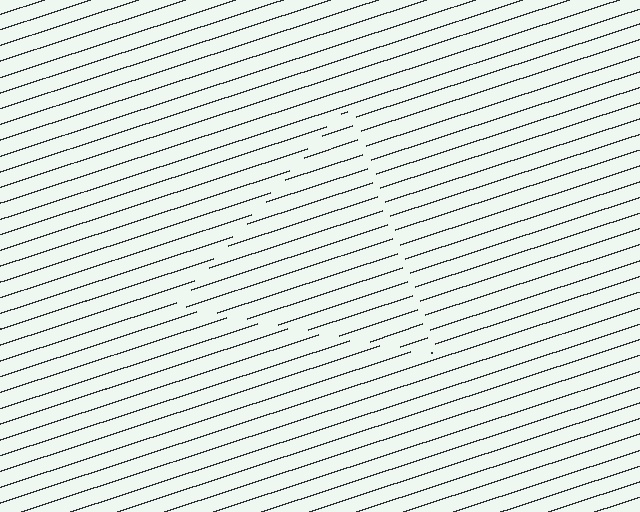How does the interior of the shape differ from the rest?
The interior of the shape contains the same grating, shifted by half a period — the contour is defined by the phase discontinuity where line-ends from the inner and outer gratings abut.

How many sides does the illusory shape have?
3 sides — the line-ends trace a triangle.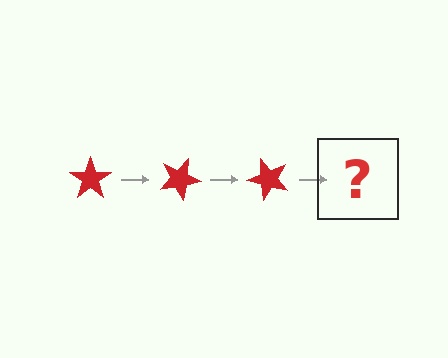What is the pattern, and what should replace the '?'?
The pattern is that the star rotates 25 degrees each step. The '?' should be a red star rotated 75 degrees.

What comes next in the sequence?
The next element should be a red star rotated 75 degrees.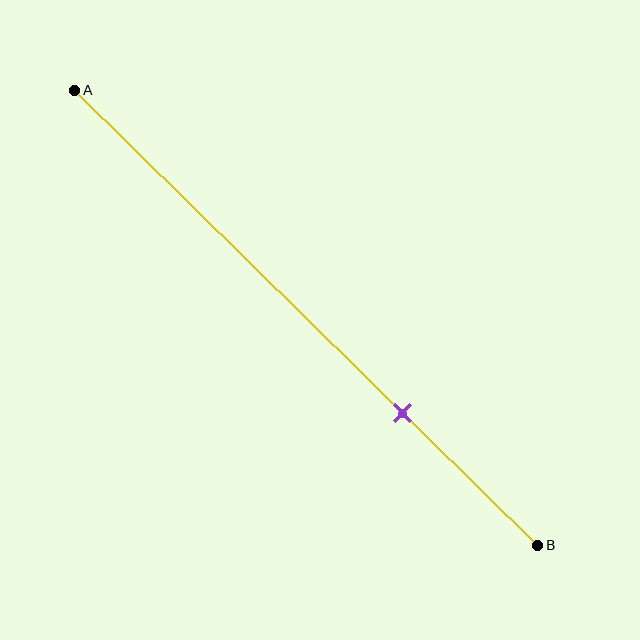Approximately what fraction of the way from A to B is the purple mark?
The purple mark is approximately 70% of the way from A to B.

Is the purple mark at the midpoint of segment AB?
No, the mark is at about 70% from A, not at the 50% midpoint.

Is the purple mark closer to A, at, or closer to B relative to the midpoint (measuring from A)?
The purple mark is closer to point B than the midpoint of segment AB.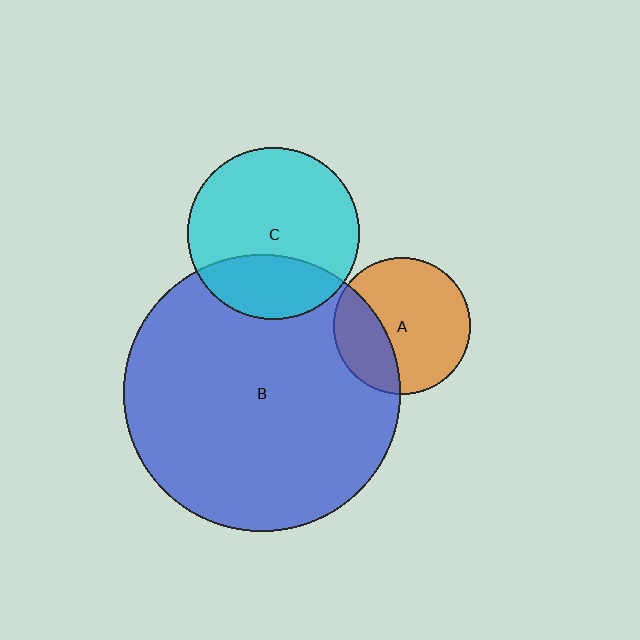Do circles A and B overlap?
Yes.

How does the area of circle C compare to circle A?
Approximately 1.6 times.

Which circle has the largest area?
Circle B (blue).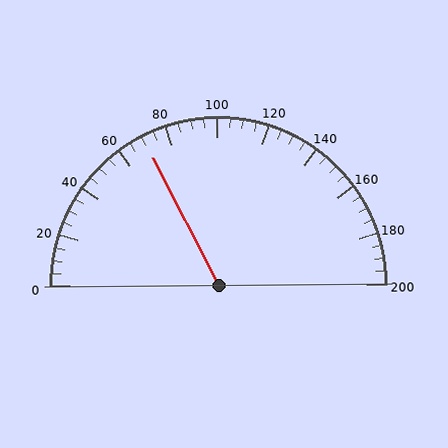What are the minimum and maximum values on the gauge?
The gauge ranges from 0 to 200.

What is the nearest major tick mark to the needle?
The nearest major tick mark is 80.